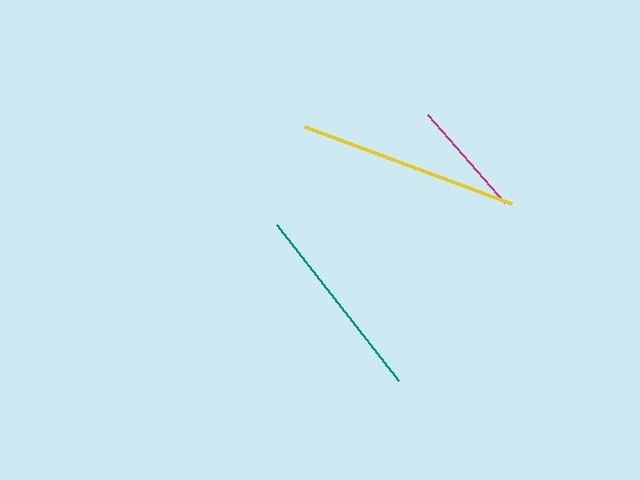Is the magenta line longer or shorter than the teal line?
The teal line is longer than the magenta line.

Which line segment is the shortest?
The magenta line is the shortest at approximately 116 pixels.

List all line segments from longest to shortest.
From longest to shortest: yellow, teal, magenta.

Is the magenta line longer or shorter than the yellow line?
The yellow line is longer than the magenta line.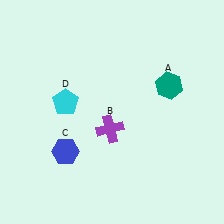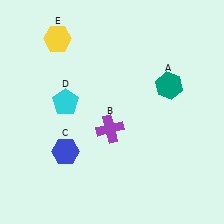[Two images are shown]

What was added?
A yellow hexagon (E) was added in Image 2.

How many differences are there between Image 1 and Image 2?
There is 1 difference between the two images.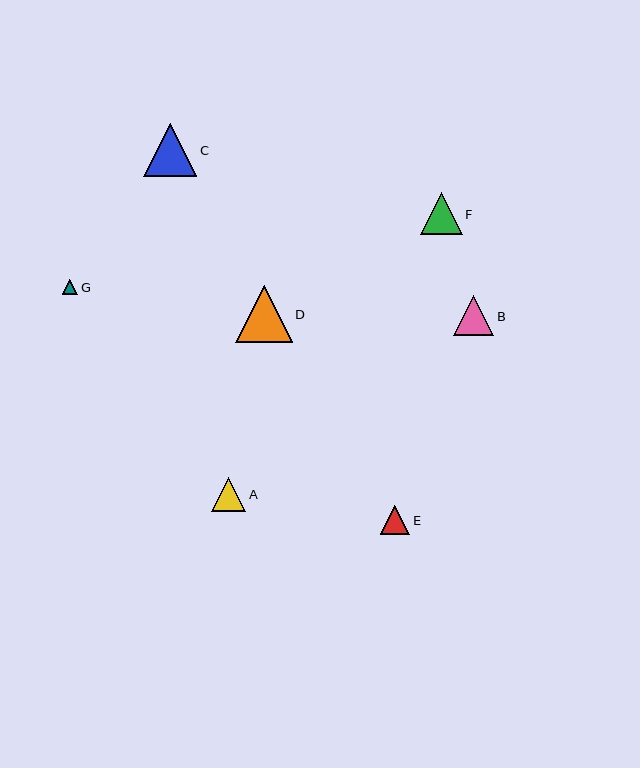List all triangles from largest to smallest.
From largest to smallest: D, C, F, B, A, E, G.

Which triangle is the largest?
Triangle D is the largest with a size of approximately 56 pixels.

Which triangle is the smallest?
Triangle G is the smallest with a size of approximately 15 pixels.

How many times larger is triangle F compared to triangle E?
Triangle F is approximately 1.4 times the size of triangle E.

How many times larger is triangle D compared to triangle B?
Triangle D is approximately 1.4 times the size of triangle B.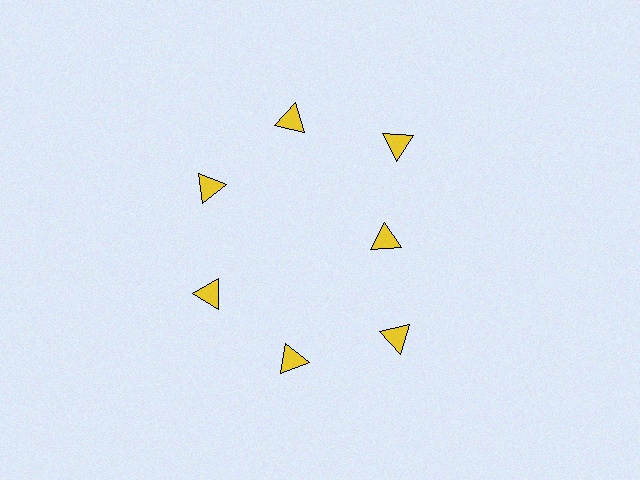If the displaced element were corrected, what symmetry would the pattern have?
It would have 7-fold rotational symmetry — the pattern would map onto itself every 51 degrees.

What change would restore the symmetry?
The symmetry would be restored by moving it outward, back onto the ring so that all 7 triangles sit at equal angles and equal distance from the center.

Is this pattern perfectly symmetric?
No. The 7 yellow triangles are arranged in a ring, but one element near the 3 o'clock position is pulled inward toward the center, breaking the 7-fold rotational symmetry.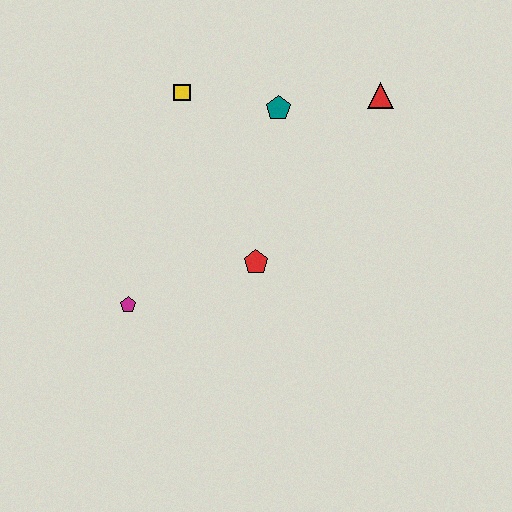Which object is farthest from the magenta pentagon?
The red triangle is farthest from the magenta pentagon.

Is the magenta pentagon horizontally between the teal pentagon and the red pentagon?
No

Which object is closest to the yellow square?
The teal pentagon is closest to the yellow square.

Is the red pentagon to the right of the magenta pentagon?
Yes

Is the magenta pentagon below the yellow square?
Yes